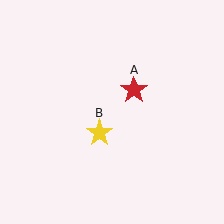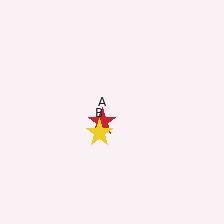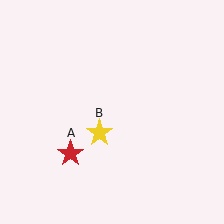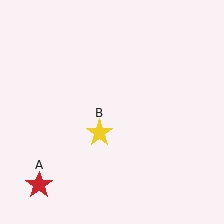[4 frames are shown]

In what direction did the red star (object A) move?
The red star (object A) moved down and to the left.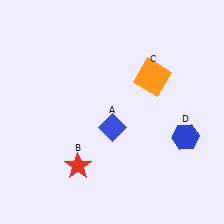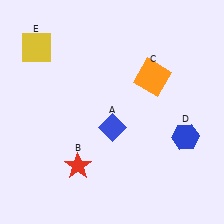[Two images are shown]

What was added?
A yellow square (E) was added in Image 2.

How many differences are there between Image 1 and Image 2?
There is 1 difference between the two images.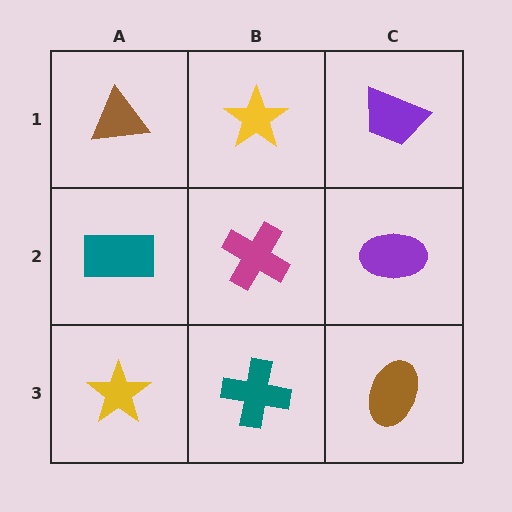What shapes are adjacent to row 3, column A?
A teal rectangle (row 2, column A), a teal cross (row 3, column B).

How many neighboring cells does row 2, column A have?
3.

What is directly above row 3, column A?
A teal rectangle.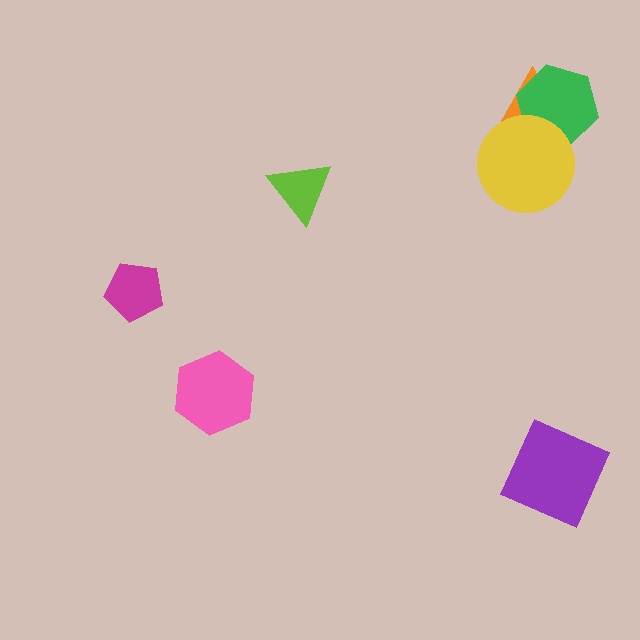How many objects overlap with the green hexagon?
2 objects overlap with the green hexagon.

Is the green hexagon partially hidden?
Yes, it is partially covered by another shape.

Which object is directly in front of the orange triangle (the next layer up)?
The green hexagon is directly in front of the orange triangle.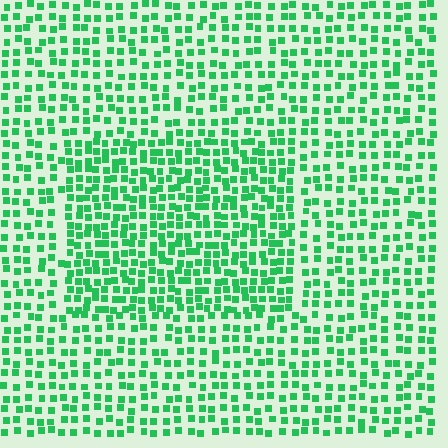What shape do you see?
I see a rectangle.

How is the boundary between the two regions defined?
The boundary is defined by a change in element density (approximately 1.6x ratio). All elements are the same color, size, and shape.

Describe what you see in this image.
The image contains small green elements arranged at two different densities. A rectangle-shaped region is visible where the elements are more densely packed than the surrounding area.